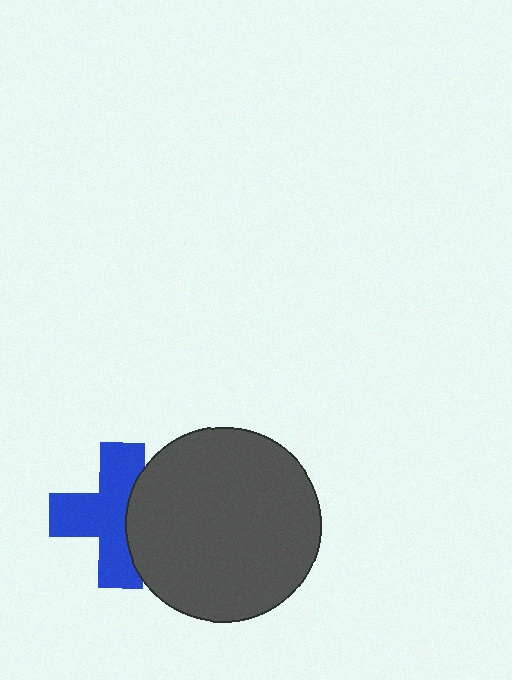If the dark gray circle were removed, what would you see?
You would see the complete blue cross.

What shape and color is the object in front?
The object in front is a dark gray circle.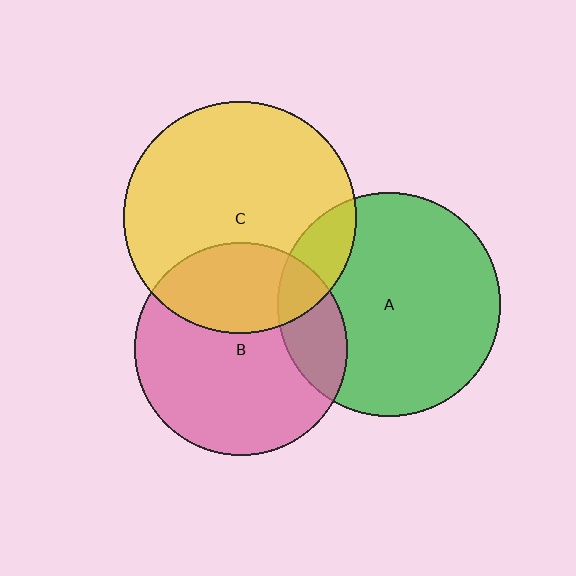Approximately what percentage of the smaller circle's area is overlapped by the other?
Approximately 20%.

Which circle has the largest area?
Circle C (yellow).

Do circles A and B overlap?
Yes.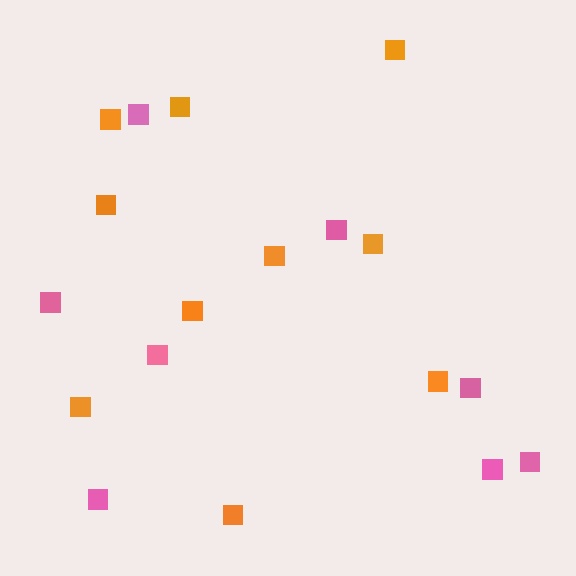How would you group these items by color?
There are 2 groups: one group of pink squares (8) and one group of orange squares (10).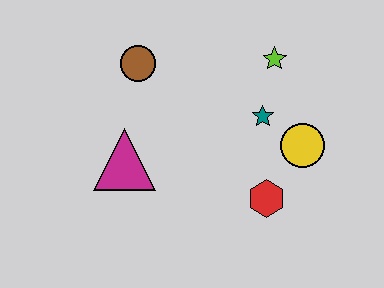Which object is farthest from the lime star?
The magenta triangle is farthest from the lime star.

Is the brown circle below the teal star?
No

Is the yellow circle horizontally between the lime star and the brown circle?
No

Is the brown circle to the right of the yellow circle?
No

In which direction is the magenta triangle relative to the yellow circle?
The magenta triangle is to the left of the yellow circle.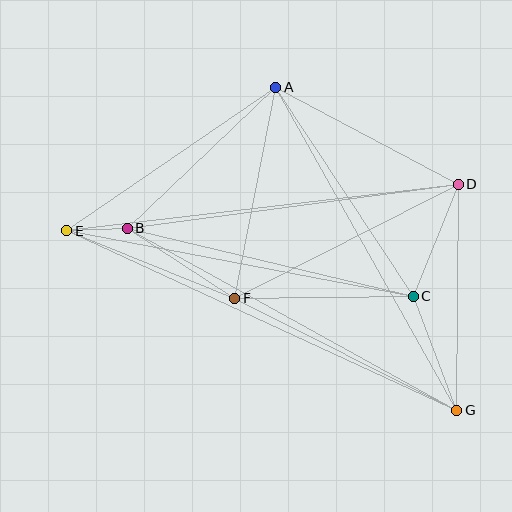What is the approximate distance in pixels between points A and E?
The distance between A and E is approximately 253 pixels.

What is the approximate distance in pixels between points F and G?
The distance between F and G is approximately 248 pixels.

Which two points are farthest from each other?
Points E and G are farthest from each other.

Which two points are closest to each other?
Points B and E are closest to each other.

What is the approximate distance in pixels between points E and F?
The distance between E and F is approximately 181 pixels.